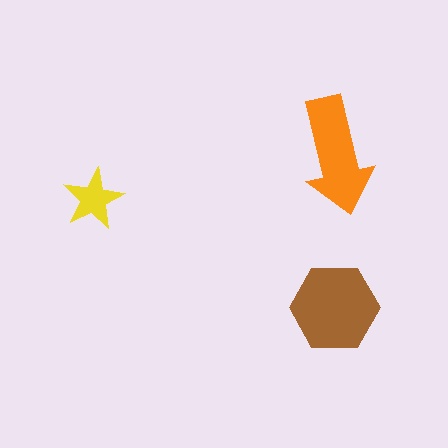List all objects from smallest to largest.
The yellow star, the orange arrow, the brown hexagon.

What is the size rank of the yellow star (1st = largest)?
3rd.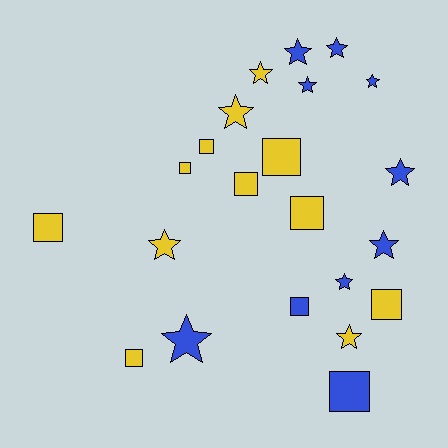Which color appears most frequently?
Yellow, with 12 objects.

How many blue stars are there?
There are 8 blue stars.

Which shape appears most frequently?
Star, with 12 objects.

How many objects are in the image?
There are 22 objects.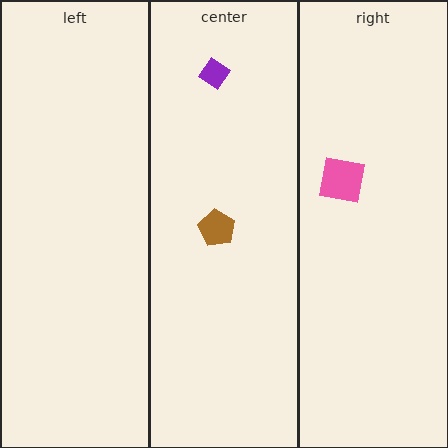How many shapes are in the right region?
1.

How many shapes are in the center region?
2.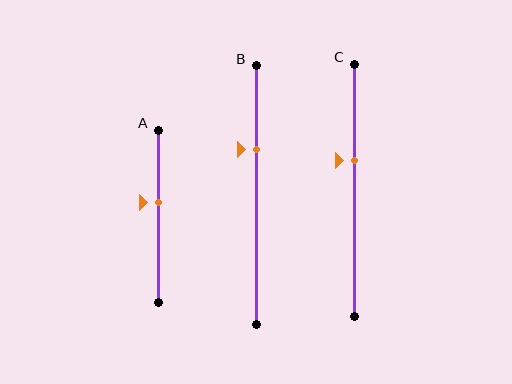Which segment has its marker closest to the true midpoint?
Segment A has its marker closest to the true midpoint.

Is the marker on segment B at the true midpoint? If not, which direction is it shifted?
No, the marker on segment B is shifted upward by about 18% of the segment length.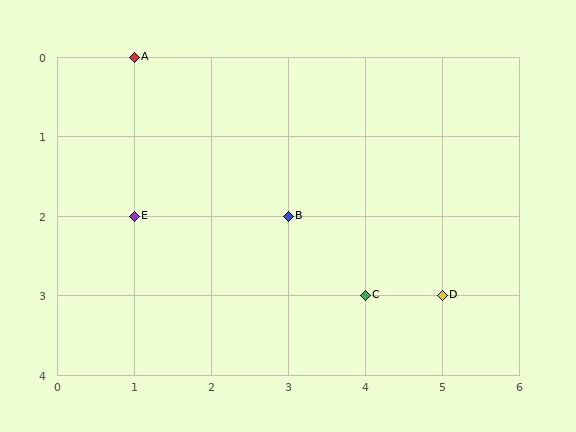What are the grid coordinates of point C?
Point C is at grid coordinates (4, 3).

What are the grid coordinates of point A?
Point A is at grid coordinates (1, 0).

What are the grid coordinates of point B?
Point B is at grid coordinates (3, 2).